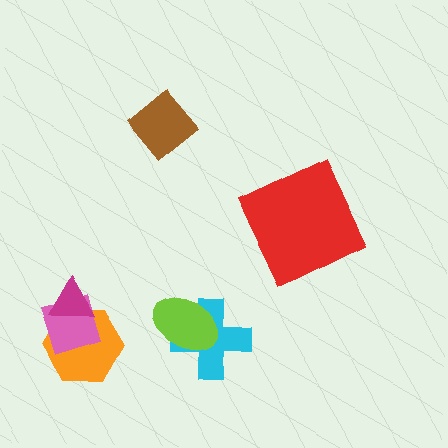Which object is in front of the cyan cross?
The lime ellipse is in front of the cyan cross.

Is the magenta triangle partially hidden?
No, no other shape covers it.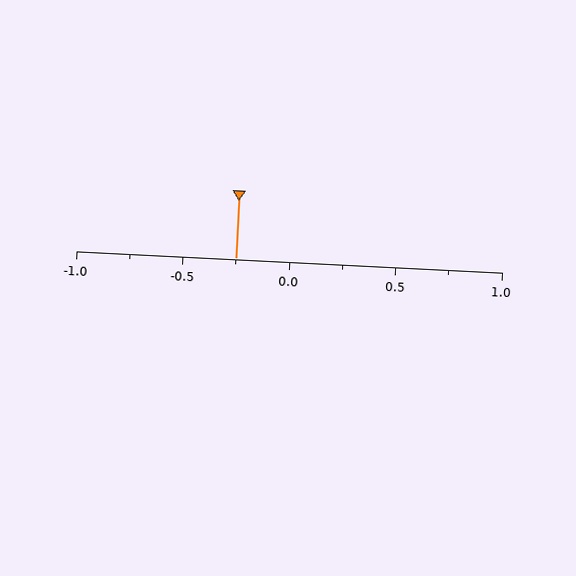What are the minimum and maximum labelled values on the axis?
The axis runs from -1.0 to 1.0.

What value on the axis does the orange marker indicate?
The marker indicates approximately -0.25.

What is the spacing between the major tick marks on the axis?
The major ticks are spaced 0.5 apart.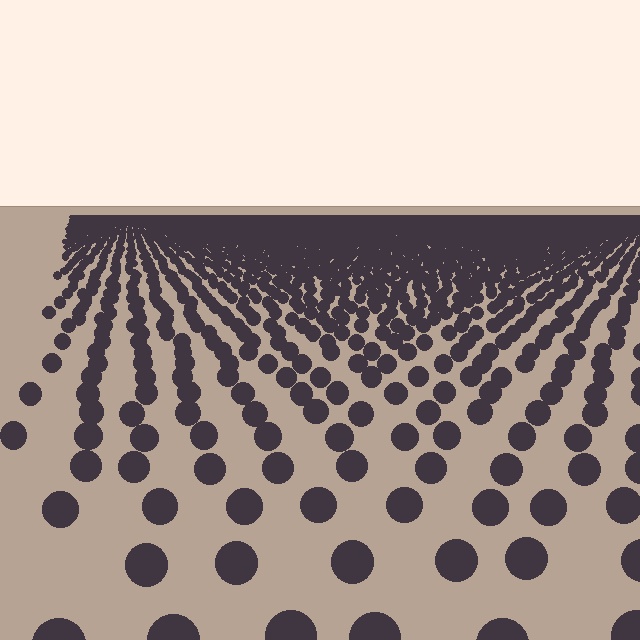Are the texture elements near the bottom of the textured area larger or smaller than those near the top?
Larger. Near the bottom, elements are closer to the viewer and appear at a bigger on-screen size.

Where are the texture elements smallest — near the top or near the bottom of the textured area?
Near the top.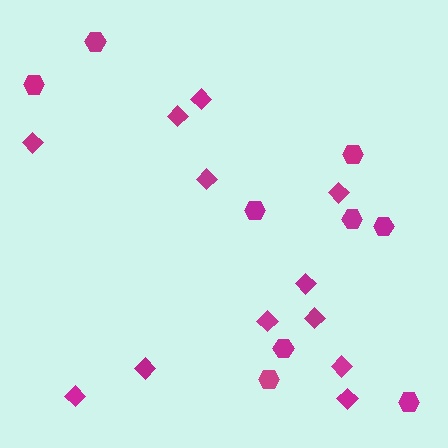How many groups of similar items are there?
There are 2 groups: one group of hexagons (9) and one group of diamonds (12).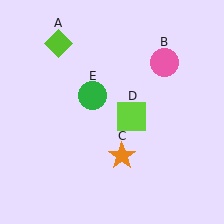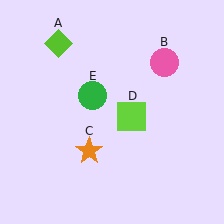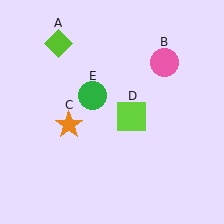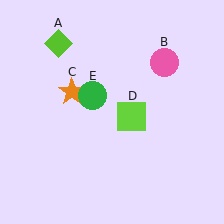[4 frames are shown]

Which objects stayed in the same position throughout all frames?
Lime diamond (object A) and pink circle (object B) and lime square (object D) and green circle (object E) remained stationary.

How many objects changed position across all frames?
1 object changed position: orange star (object C).